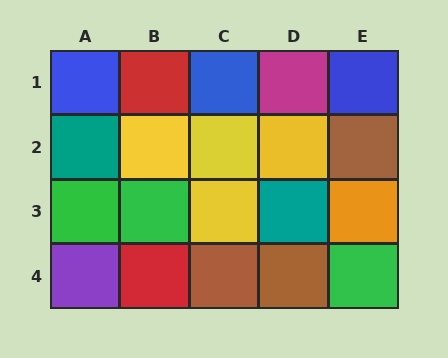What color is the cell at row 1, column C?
Blue.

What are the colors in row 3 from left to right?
Green, green, yellow, teal, orange.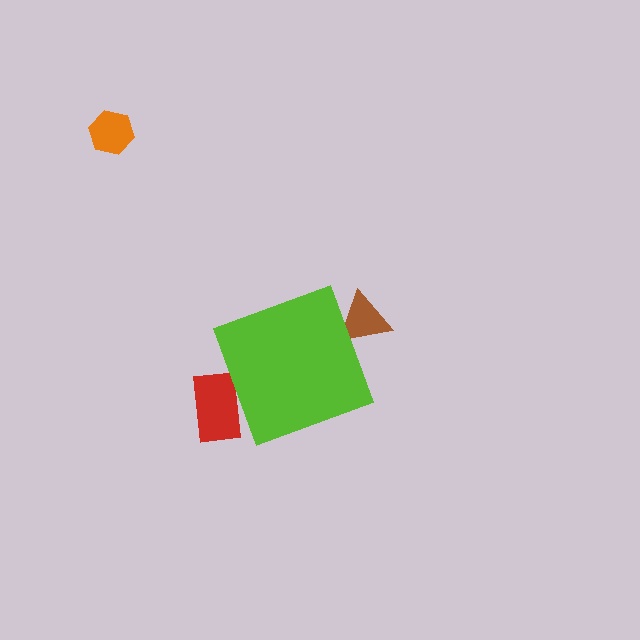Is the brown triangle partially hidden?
Yes, the brown triangle is partially hidden behind the lime diamond.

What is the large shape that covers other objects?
A lime diamond.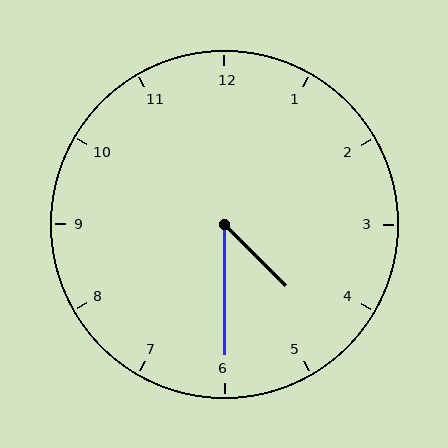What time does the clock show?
4:30.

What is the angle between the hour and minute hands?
Approximately 45 degrees.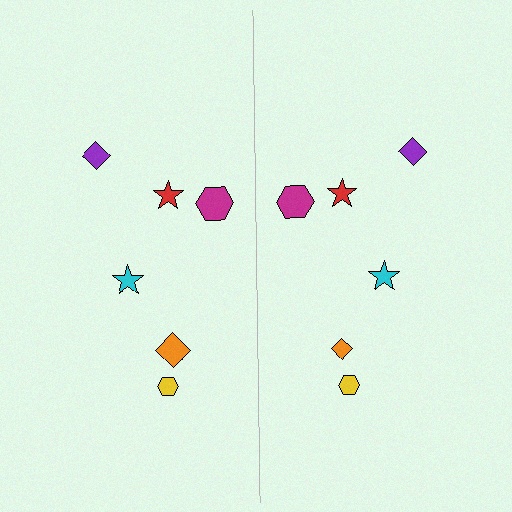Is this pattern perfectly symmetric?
No, the pattern is not perfectly symmetric. The orange diamond on the right side has a different size than its mirror counterpart.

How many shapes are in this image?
There are 12 shapes in this image.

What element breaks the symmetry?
The orange diamond on the right side has a different size than its mirror counterpart.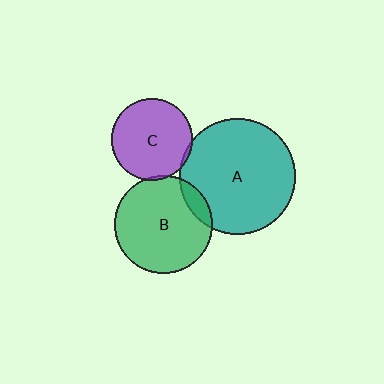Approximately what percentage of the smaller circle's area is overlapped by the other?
Approximately 5%.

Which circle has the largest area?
Circle A (teal).